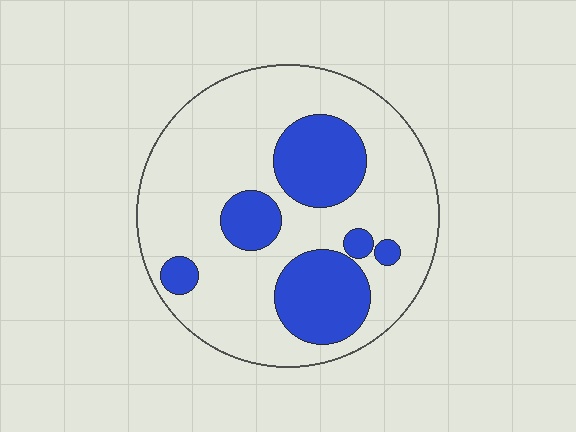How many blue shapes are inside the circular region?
6.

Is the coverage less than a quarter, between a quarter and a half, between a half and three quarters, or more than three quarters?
Between a quarter and a half.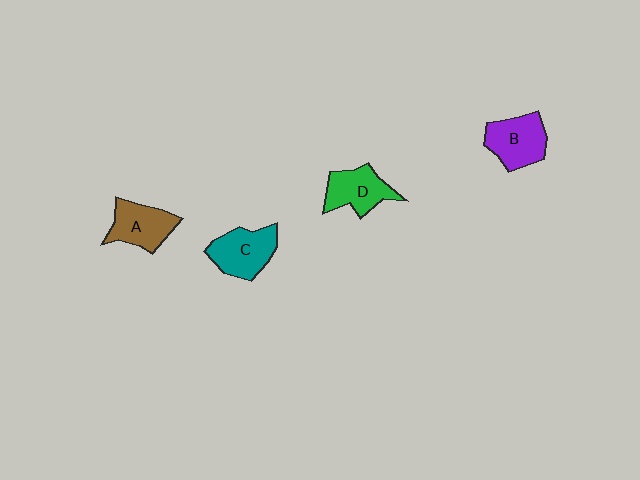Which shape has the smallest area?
Shape D (green).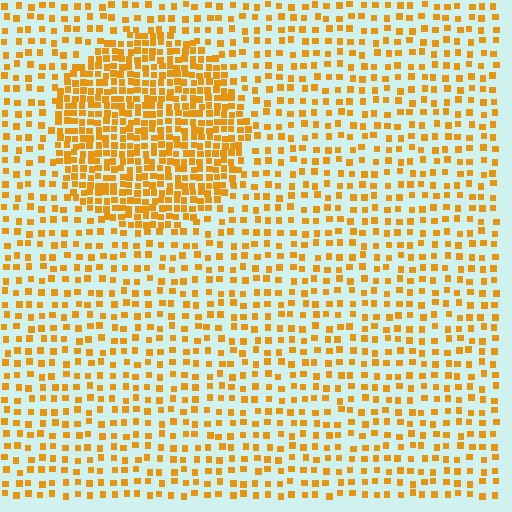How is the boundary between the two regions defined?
The boundary is defined by a change in element density (approximately 2.3x ratio). All elements are the same color, size, and shape.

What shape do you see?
I see a circle.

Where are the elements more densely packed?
The elements are more densely packed inside the circle boundary.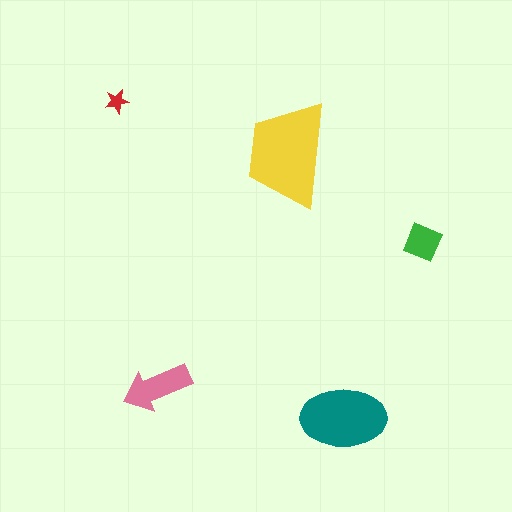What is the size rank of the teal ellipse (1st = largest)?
2nd.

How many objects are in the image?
There are 5 objects in the image.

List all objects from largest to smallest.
The yellow trapezoid, the teal ellipse, the pink arrow, the green square, the red star.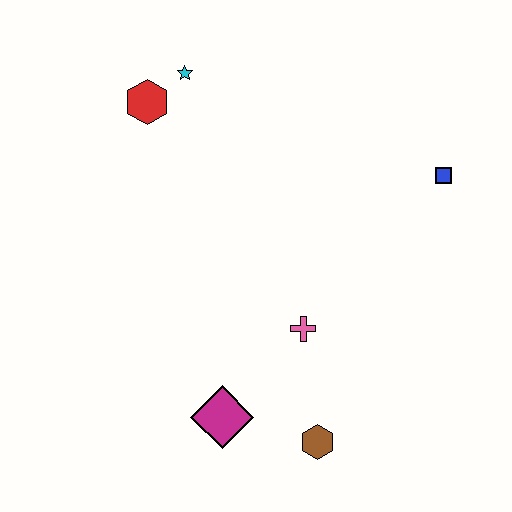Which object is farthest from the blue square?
The magenta diamond is farthest from the blue square.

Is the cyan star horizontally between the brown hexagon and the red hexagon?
Yes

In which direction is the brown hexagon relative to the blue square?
The brown hexagon is below the blue square.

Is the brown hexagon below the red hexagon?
Yes